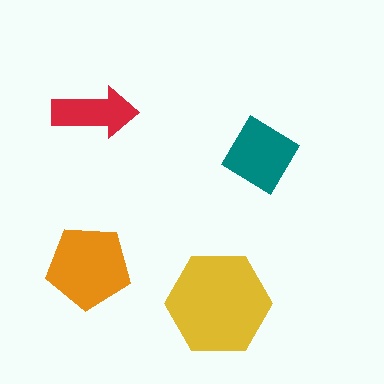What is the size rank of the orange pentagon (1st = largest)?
2nd.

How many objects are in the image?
There are 4 objects in the image.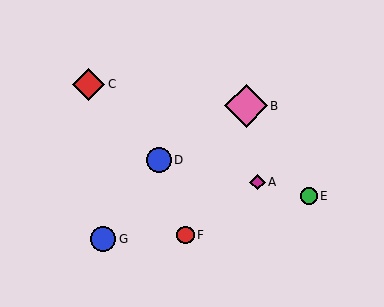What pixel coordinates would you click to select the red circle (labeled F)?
Click at (185, 235) to select the red circle F.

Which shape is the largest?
The pink diamond (labeled B) is the largest.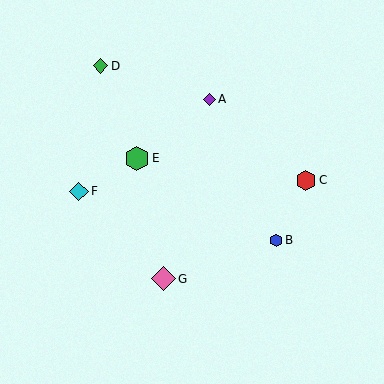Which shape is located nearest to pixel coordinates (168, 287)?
The pink diamond (labeled G) at (163, 279) is nearest to that location.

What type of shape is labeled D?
Shape D is a green diamond.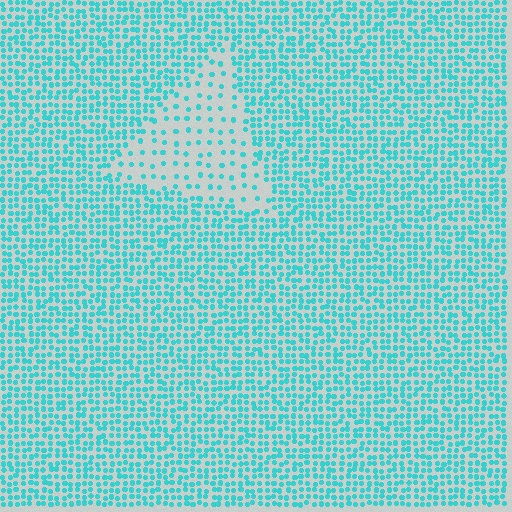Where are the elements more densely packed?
The elements are more densely packed outside the triangle boundary.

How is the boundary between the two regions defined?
The boundary is defined by a change in element density (approximately 2.8x ratio). All elements are the same color, size, and shape.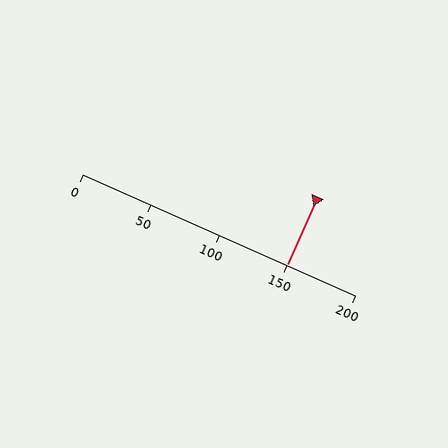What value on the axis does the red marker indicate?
The marker indicates approximately 150.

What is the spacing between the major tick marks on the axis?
The major ticks are spaced 50 apart.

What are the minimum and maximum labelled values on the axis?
The axis runs from 0 to 200.